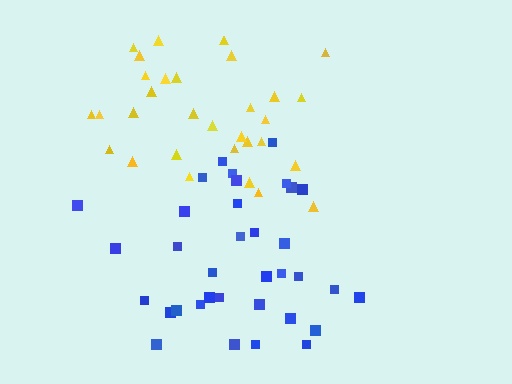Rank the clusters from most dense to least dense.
yellow, blue.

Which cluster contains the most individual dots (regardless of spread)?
Blue (35).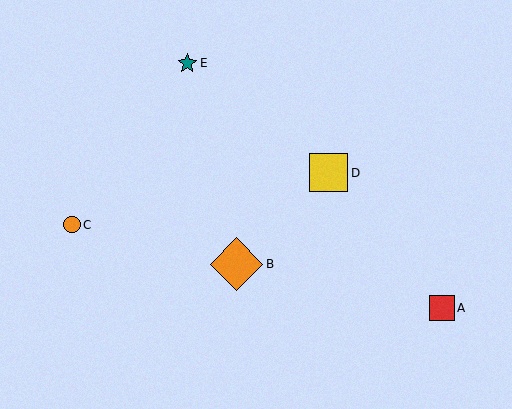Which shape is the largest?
The orange diamond (labeled B) is the largest.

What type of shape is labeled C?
Shape C is an orange circle.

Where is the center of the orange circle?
The center of the orange circle is at (72, 225).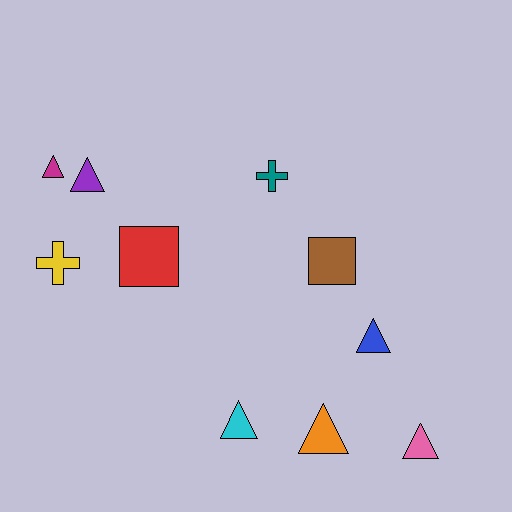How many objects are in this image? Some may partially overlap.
There are 10 objects.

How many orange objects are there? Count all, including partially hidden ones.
There is 1 orange object.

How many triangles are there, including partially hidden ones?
There are 6 triangles.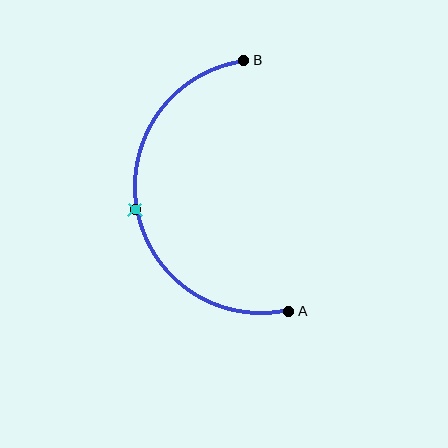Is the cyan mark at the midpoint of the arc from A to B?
Yes. The cyan mark lies on the arc at equal arc-length from both A and B — it is the arc midpoint.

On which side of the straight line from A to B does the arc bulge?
The arc bulges to the left of the straight line connecting A and B.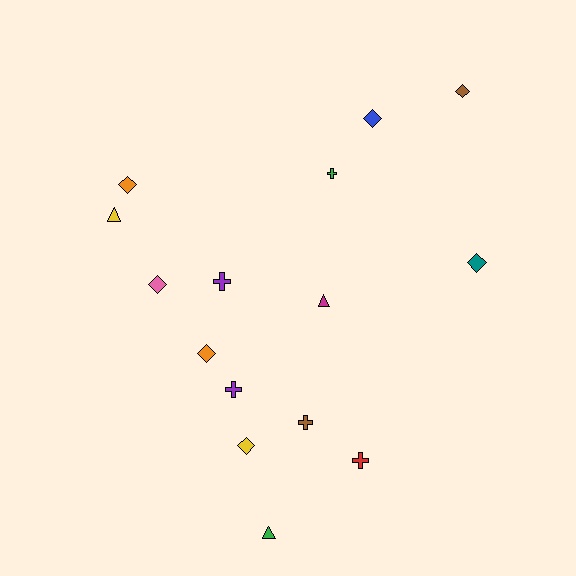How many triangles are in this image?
There are 3 triangles.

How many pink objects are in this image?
There is 1 pink object.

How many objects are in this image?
There are 15 objects.